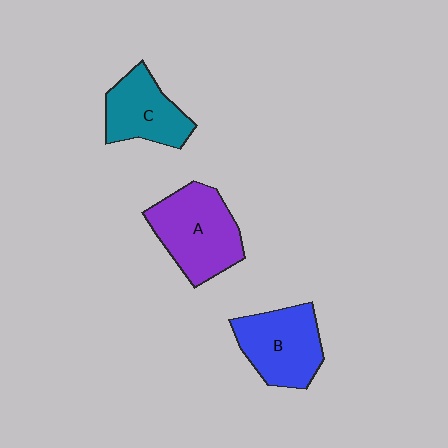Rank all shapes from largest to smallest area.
From largest to smallest: A (purple), B (blue), C (teal).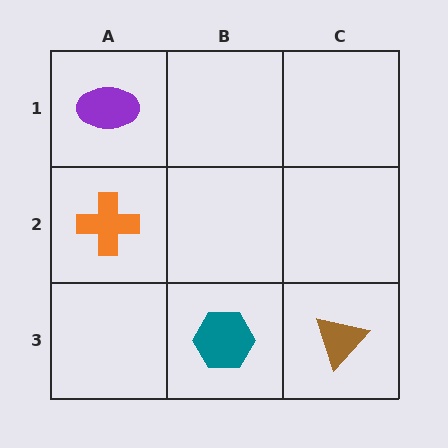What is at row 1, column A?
A purple ellipse.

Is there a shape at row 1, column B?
No, that cell is empty.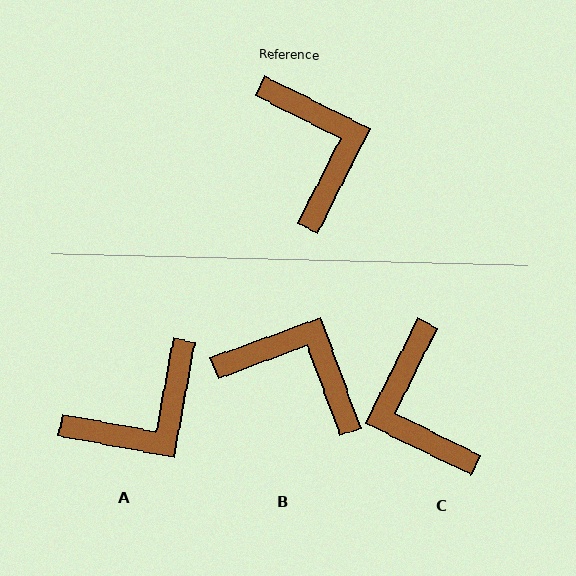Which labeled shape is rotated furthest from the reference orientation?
C, about 180 degrees away.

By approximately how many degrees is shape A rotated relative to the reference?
Approximately 74 degrees clockwise.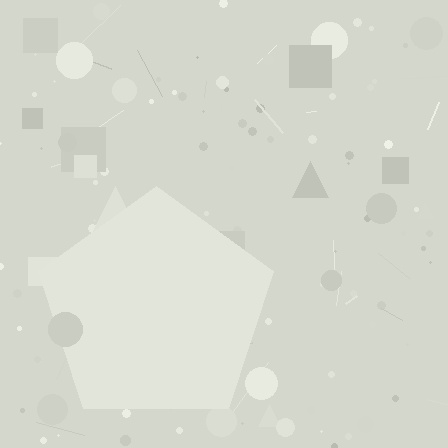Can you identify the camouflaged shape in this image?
The camouflaged shape is a pentagon.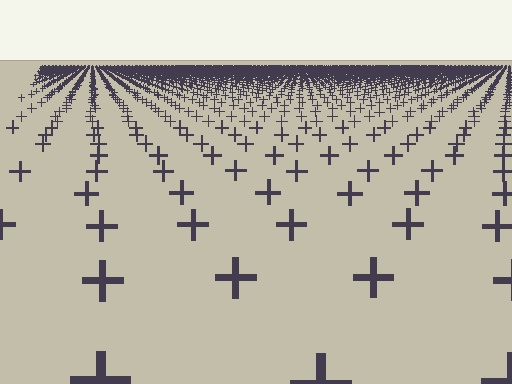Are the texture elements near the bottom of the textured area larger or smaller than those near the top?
Larger. Near the bottom, elements are closer to the viewer and appear at a bigger on-screen size.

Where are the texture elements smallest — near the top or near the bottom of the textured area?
Near the top.